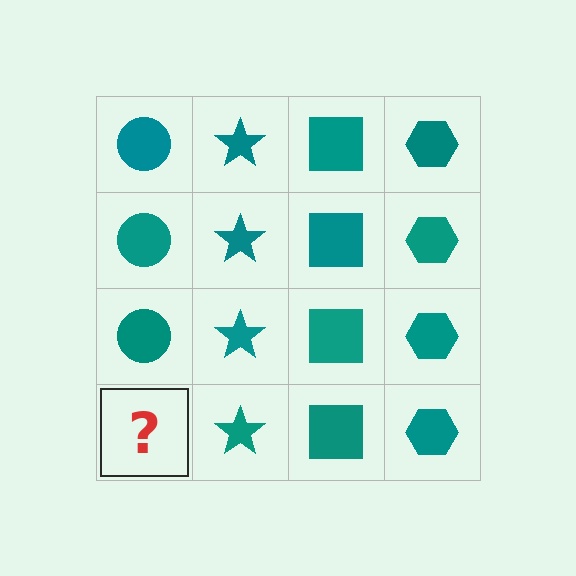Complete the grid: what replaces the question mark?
The question mark should be replaced with a teal circle.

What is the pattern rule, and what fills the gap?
The rule is that each column has a consistent shape. The gap should be filled with a teal circle.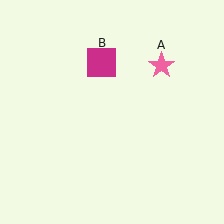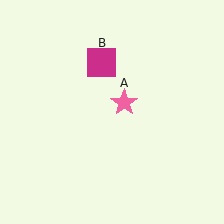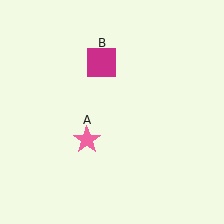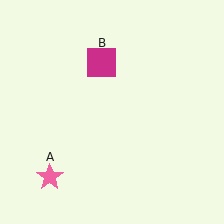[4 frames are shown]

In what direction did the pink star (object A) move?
The pink star (object A) moved down and to the left.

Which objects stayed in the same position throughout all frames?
Magenta square (object B) remained stationary.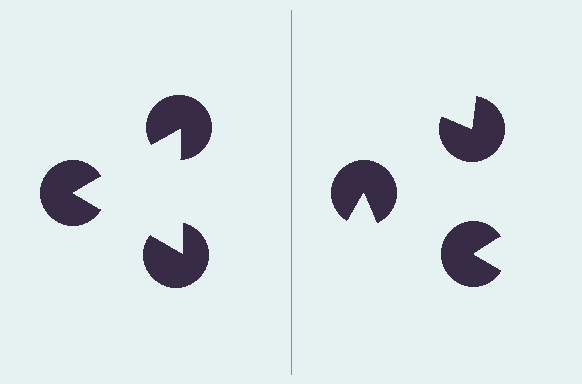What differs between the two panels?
The pac-man discs are positioned identically on both sides; only the wedge orientations differ. On the left they align to a triangle; on the right they are misaligned.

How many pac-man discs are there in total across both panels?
6 — 3 on each side.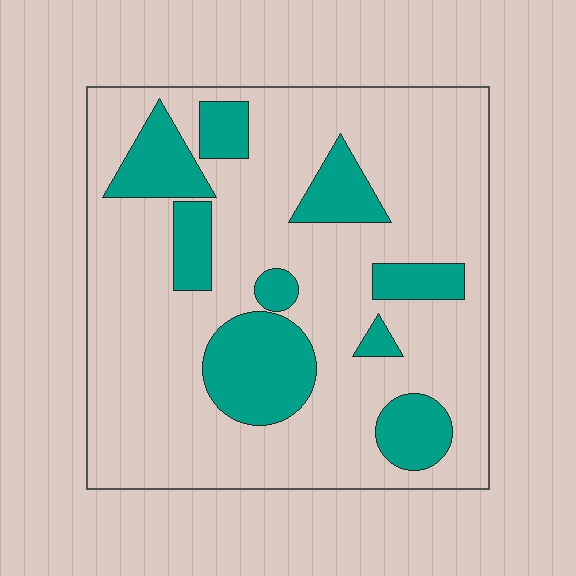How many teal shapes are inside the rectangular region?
9.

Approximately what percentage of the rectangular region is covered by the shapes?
Approximately 25%.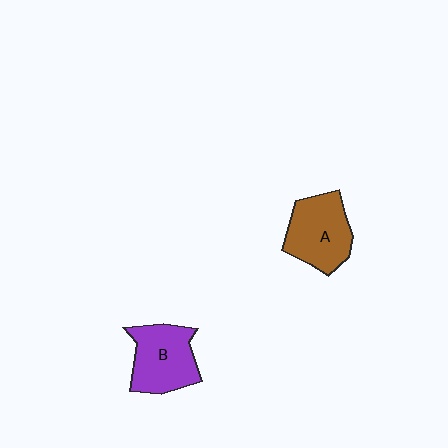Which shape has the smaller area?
Shape B (purple).